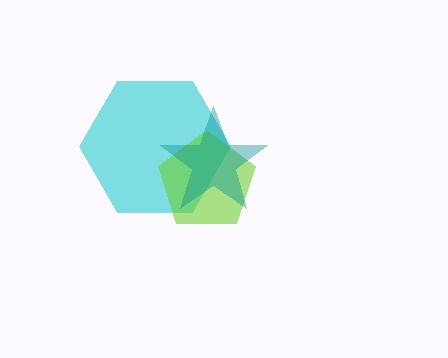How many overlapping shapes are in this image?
There are 3 overlapping shapes in the image.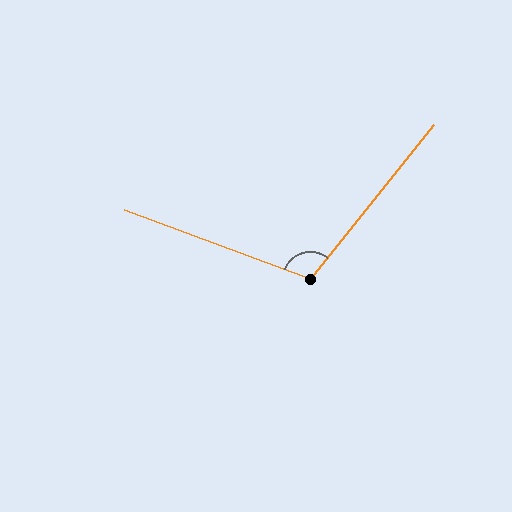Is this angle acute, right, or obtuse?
It is obtuse.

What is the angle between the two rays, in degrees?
Approximately 109 degrees.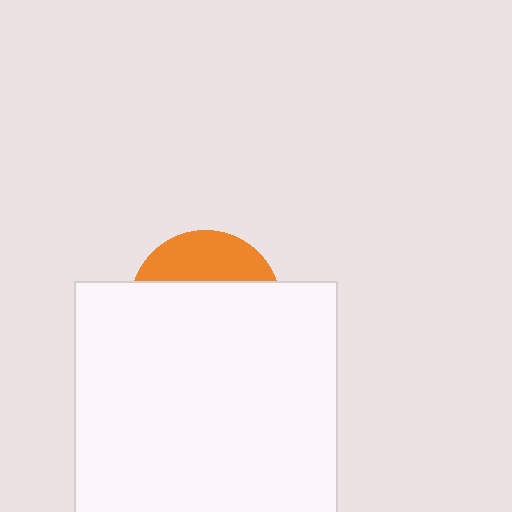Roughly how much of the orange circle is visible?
A small part of it is visible (roughly 30%).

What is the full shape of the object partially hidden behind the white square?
The partially hidden object is an orange circle.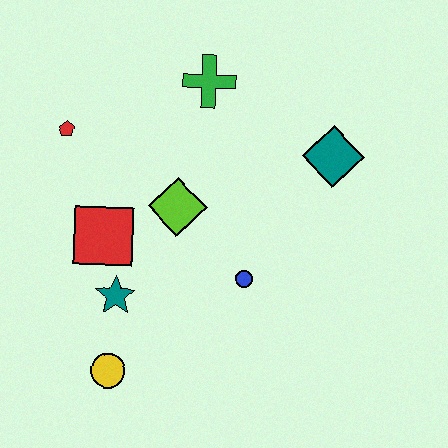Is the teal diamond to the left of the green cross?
No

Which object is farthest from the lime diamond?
The yellow circle is farthest from the lime diamond.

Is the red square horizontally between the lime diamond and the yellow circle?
No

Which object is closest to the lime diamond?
The red square is closest to the lime diamond.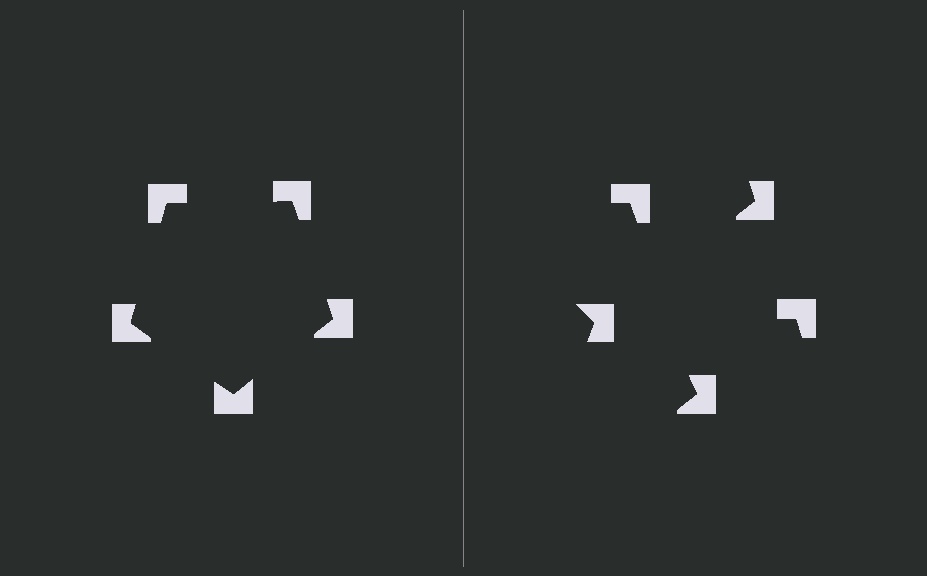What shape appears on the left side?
An illusory pentagon.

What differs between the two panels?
The notched squares are positioned identically on both sides; only the wedge orientations differ. On the left they align to a pentagon; on the right they are misaligned.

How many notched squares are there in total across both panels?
10 — 5 on each side.